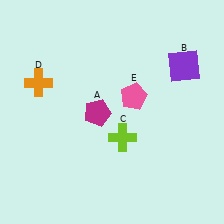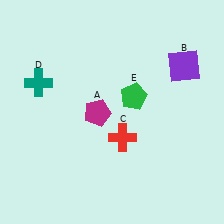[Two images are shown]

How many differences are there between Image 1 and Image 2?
There are 3 differences between the two images.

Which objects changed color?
C changed from lime to red. D changed from orange to teal. E changed from pink to green.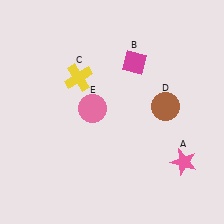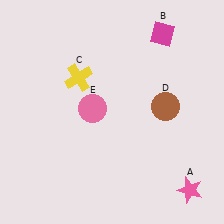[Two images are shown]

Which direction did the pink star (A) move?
The pink star (A) moved down.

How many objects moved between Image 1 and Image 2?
2 objects moved between the two images.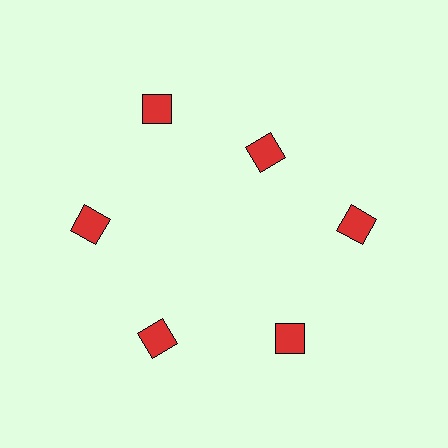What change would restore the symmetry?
The symmetry would be restored by moving it outward, back onto the ring so that all 6 diamonds sit at equal angles and equal distance from the center.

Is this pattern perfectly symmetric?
No. The 6 red diamonds are arranged in a ring, but one element near the 1 o'clock position is pulled inward toward the center, breaking the 6-fold rotational symmetry.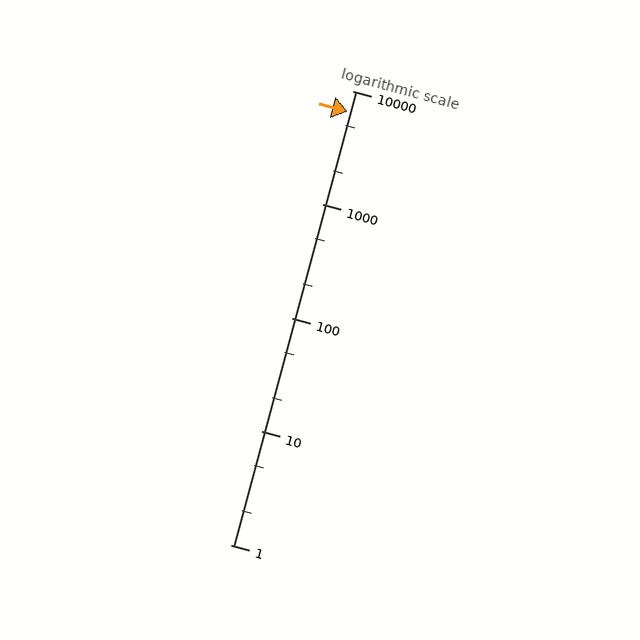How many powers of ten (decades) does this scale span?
The scale spans 4 decades, from 1 to 10000.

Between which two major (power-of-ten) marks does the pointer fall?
The pointer is between 1000 and 10000.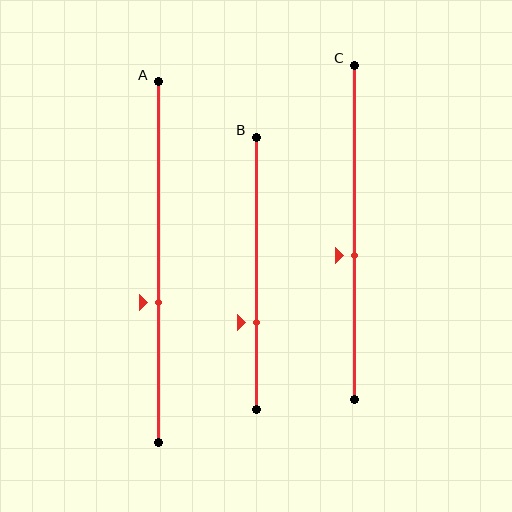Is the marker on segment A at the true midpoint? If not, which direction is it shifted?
No, the marker on segment A is shifted downward by about 11% of the segment length.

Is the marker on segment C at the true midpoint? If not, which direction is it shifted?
No, the marker on segment C is shifted downward by about 7% of the segment length.